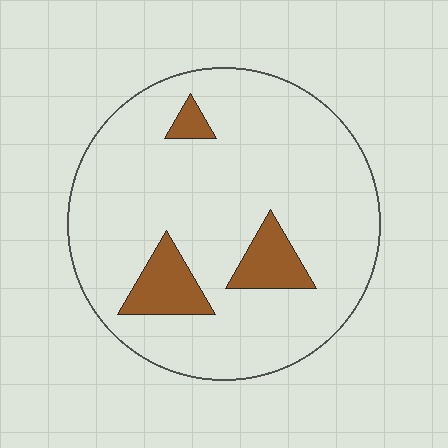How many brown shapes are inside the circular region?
3.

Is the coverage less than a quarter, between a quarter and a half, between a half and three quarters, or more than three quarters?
Less than a quarter.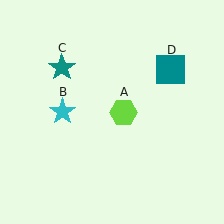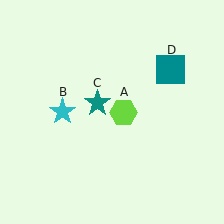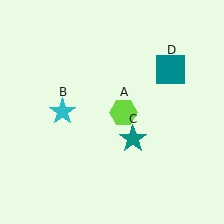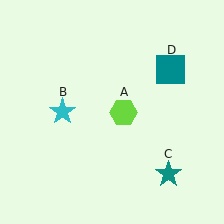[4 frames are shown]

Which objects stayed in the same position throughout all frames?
Lime hexagon (object A) and cyan star (object B) and teal square (object D) remained stationary.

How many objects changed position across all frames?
1 object changed position: teal star (object C).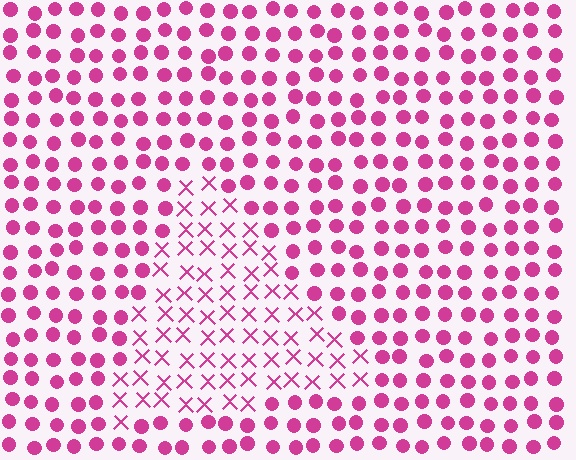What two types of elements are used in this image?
The image uses X marks inside the triangle region and circles outside it.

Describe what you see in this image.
The image is filled with small magenta elements arranged in a uniform grid. A triangle-shaped region contains X marks, while the surrounding area contains circles. The boundary is defined purely by the change in element shape.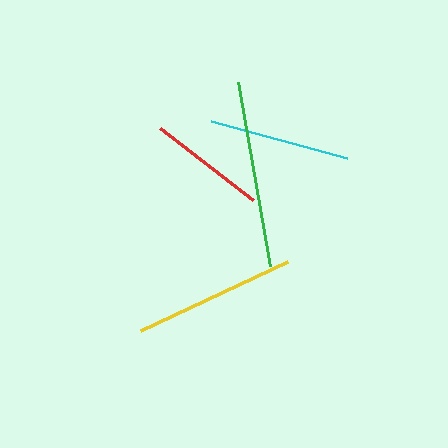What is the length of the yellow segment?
The yellow segment is approximately 162 pixels long.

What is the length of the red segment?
The red segment is approximately 118 pixels long.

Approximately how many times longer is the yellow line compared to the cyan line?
The yellow line is approximately 1.2 times the length of the cyan line.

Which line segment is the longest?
The green line is the longest at approximately 187 pixels.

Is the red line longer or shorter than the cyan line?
The cyan line is longer than the red line.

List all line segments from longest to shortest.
From longest to shortest: green, yellow, cyan, red.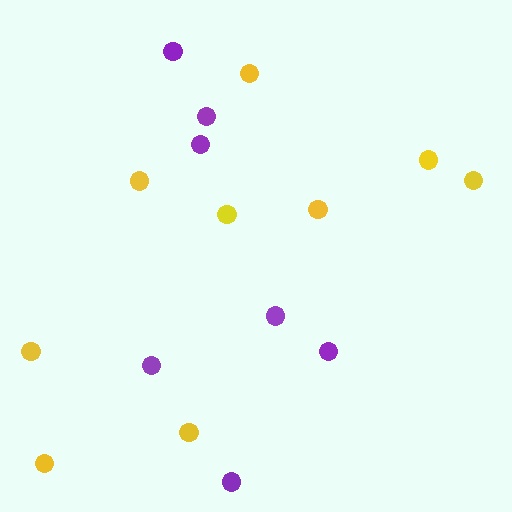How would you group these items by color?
There are 2 groups: one group of yellow circles (9) and one group of purple circles (7).